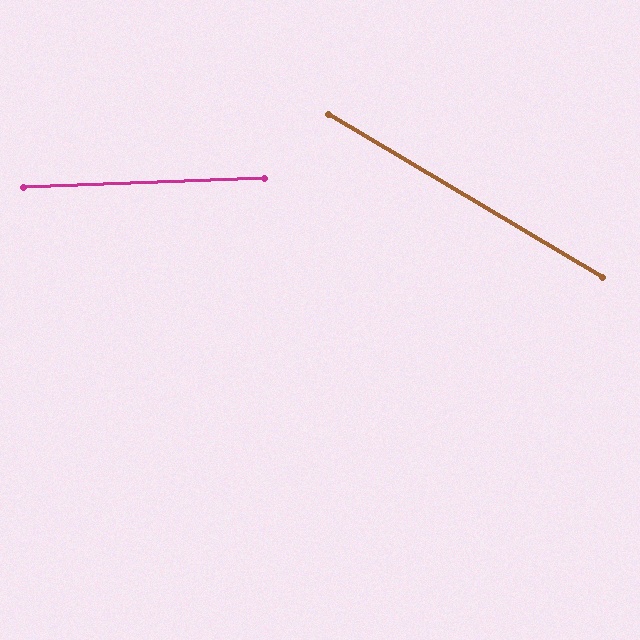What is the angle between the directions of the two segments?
Approximately 33 degrees.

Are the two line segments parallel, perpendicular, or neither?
Neither parallel nor perpendicular — they differ by about 33°.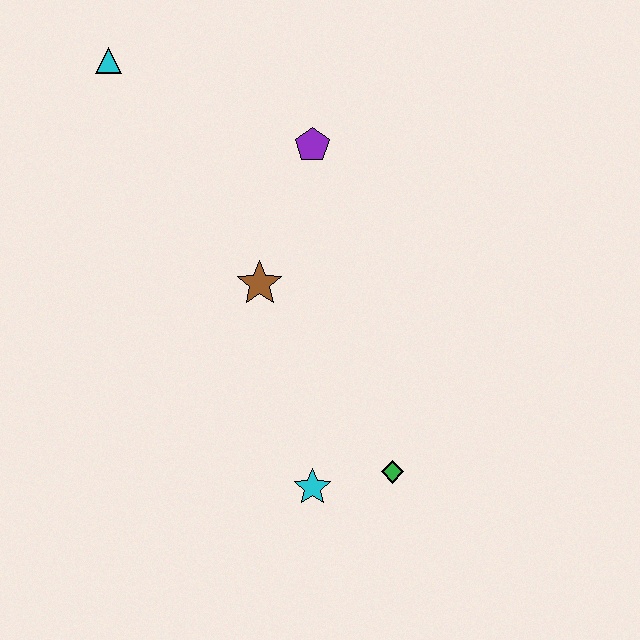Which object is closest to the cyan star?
The green diamond is closest to the cyan star.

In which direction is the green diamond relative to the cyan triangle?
The green diamond is below the cyan triangle.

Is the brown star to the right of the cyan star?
No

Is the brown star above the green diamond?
Yes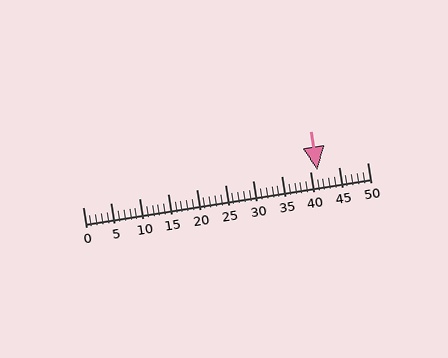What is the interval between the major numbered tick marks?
The major tick marks are spaced 5 units apart.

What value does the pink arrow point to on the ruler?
The pink arrow points to approximately 41.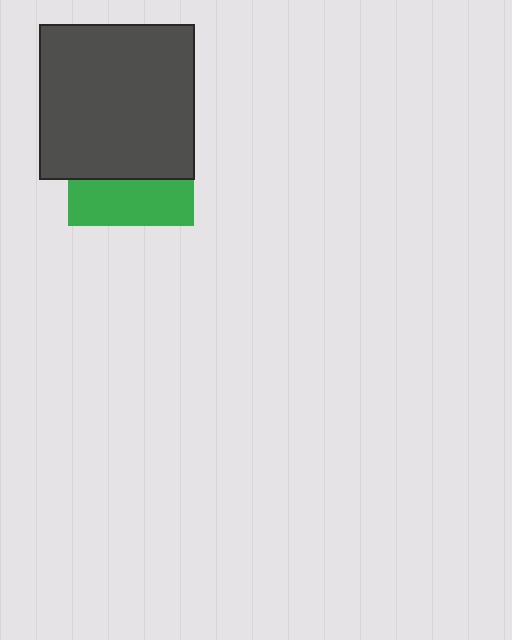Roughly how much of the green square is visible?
A small part of it is visible (roughly 37%).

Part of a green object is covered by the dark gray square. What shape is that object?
It is a square.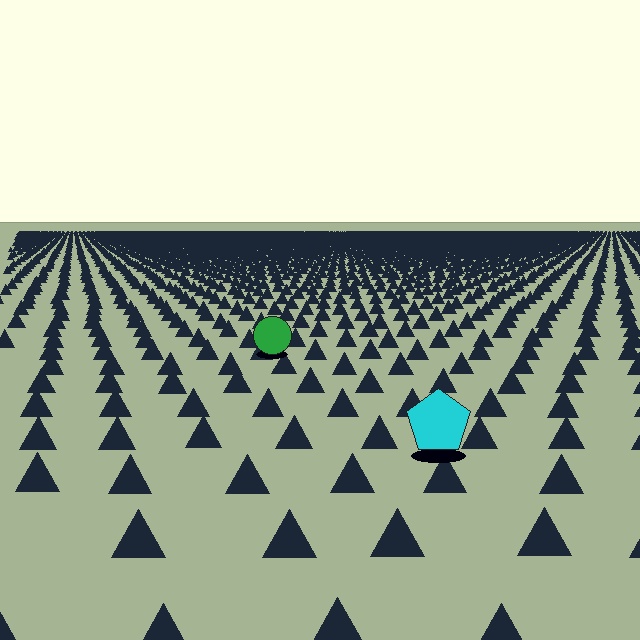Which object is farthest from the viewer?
The green circle is farthest from the viewer. It appears smaller and the ground texture around it is denser.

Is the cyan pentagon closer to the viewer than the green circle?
Yes. The cyan pentagon is closer — you can tell from the texture gradient: the ground texture is coarser near it.